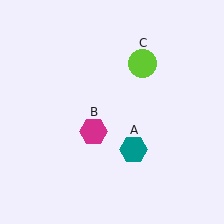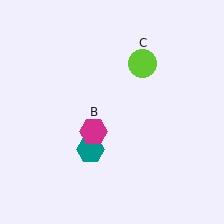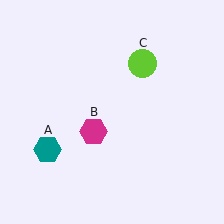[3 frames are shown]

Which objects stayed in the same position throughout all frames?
Magenta hexagon (object B) and lime circle (object C) remained stationary.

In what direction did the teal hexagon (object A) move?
The teal hexagon (object A) moved left.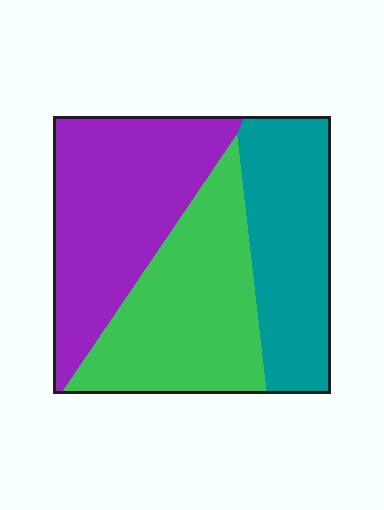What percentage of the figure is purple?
Purple takes up about three eighths (3/8) of the figure.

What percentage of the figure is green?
Green takes up between a third and a half of the figure.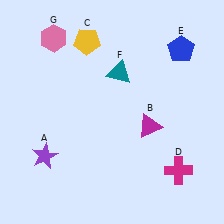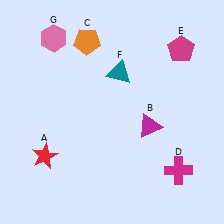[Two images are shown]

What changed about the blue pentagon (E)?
In Image 1, E is blue. In Image 2, it changed to magenta.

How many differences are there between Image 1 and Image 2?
There are 3 differences between the two images.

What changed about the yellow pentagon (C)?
In Image 1, C is yellow. In Image 2, it changed to orange.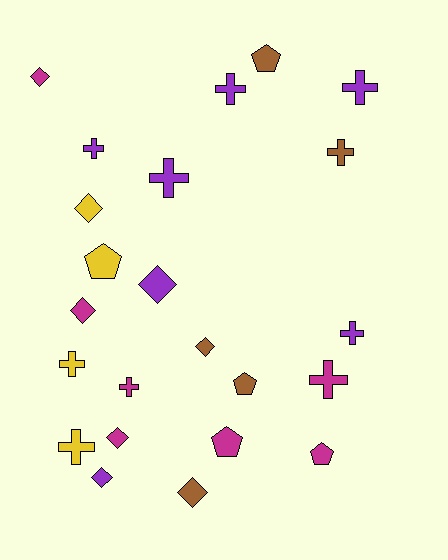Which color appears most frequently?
Magenta, with 7 objects.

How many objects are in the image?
There are 23 objects.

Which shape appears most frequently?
Cross, with 10 objects.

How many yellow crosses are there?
There are 2 yellow crosses.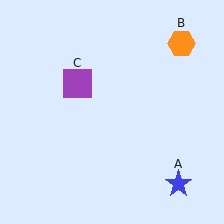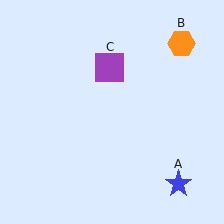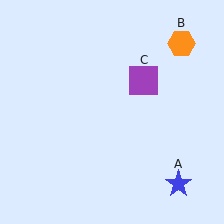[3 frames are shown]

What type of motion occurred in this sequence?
The purple square (object C) rotated clockwise around the center of the scene.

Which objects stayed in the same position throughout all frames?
Blue star (object A) and orange hexagon (object B) remained stationary.